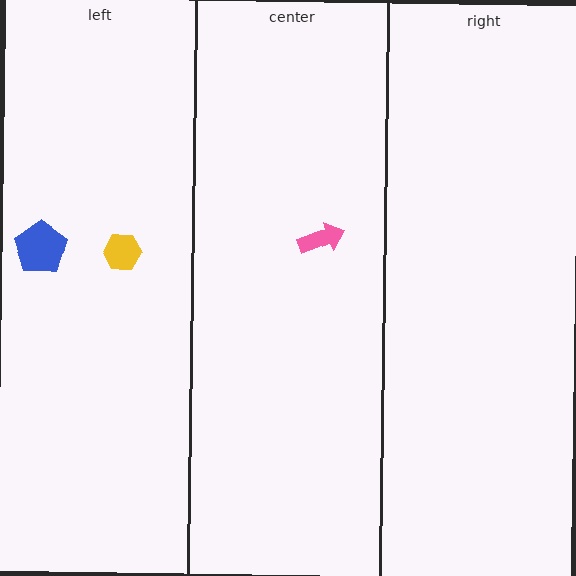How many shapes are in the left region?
2.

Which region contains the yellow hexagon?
The left region.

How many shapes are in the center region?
1.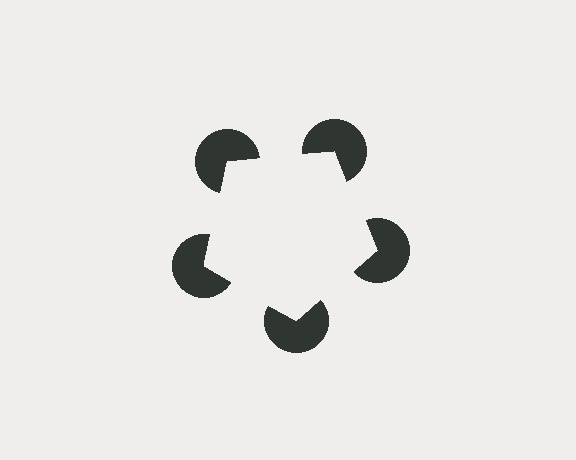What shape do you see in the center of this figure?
An illusory pentagon — its edges are inferred from the aligned wedge cuts in the pac-man discs, not physically drawn.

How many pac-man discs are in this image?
There are 5 — one at each vertex of the illusory pentagon.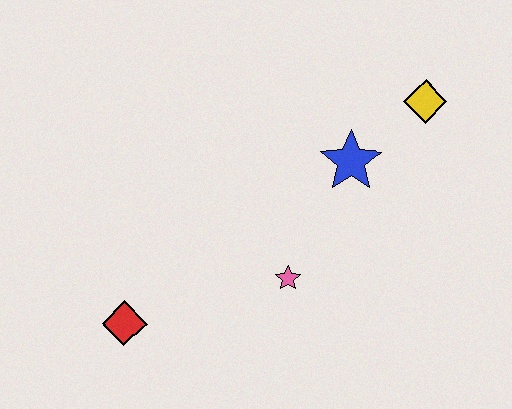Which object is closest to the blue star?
The yellow diamond is closest to the blue star.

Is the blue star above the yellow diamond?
No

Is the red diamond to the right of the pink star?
No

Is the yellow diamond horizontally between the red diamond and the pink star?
No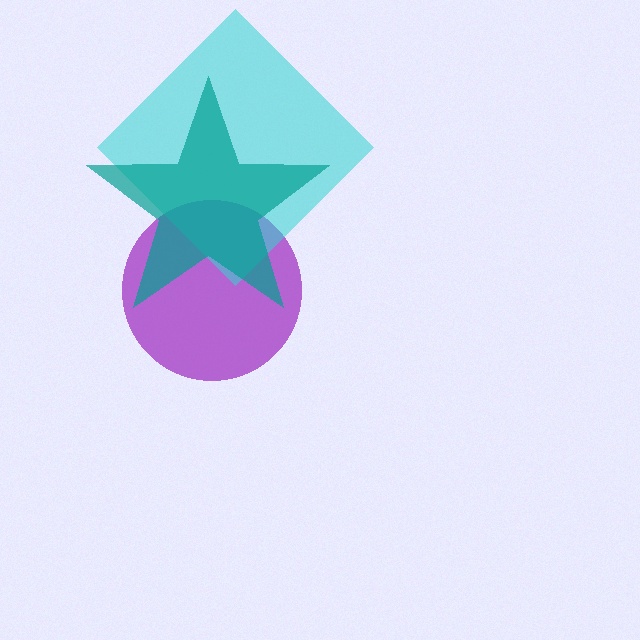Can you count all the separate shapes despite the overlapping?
Yes, there are 3 separate shapes.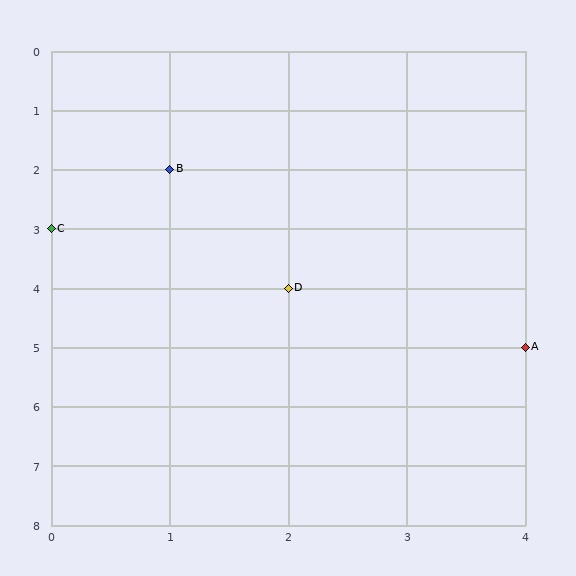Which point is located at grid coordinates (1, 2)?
Point B is at (1, 2).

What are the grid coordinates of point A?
Point A is at grid coordinates (4, 5).